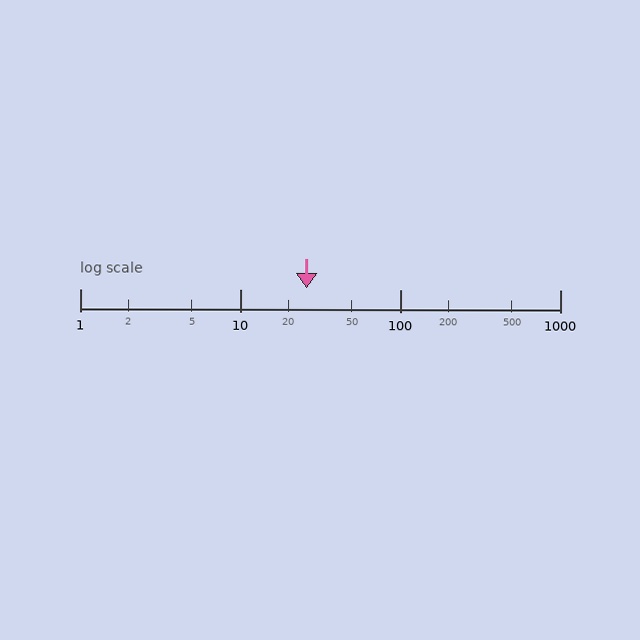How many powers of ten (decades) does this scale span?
The scale spans 3 decades, from 1 to 1000.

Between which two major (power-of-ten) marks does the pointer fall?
The pointer is between 10 and 100.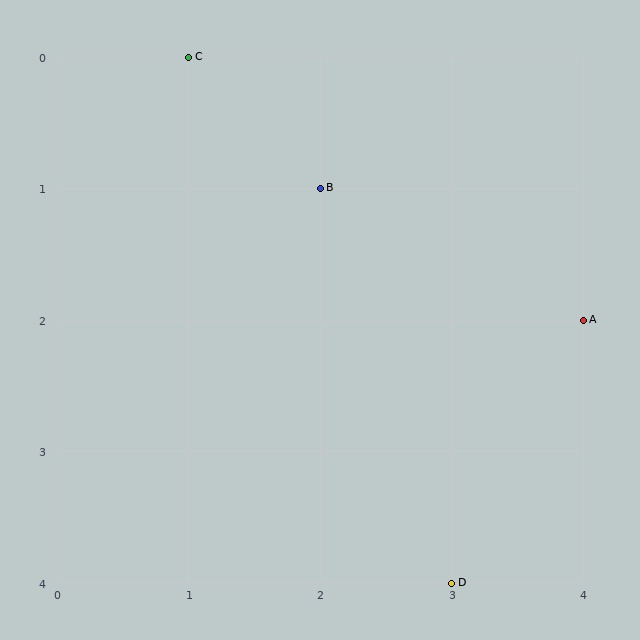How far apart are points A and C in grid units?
Points A and C are 3 columns and 2 rows apart (about 3.6 grid units diagonally).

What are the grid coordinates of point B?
Point B is at grid coordinates (2, 1).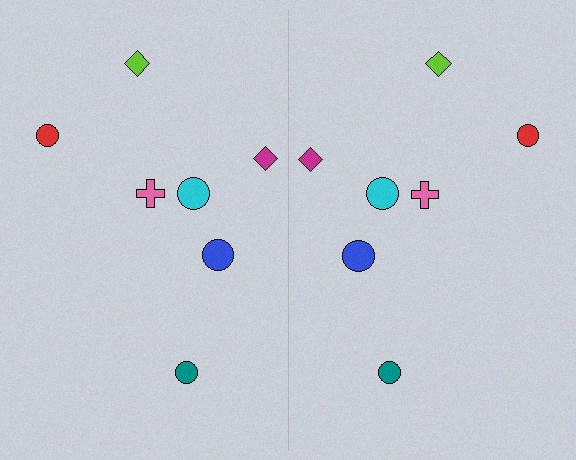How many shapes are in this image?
There are 14 shapes in this image.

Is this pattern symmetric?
Yes, this pattern has bilateral (reflection) symmetry.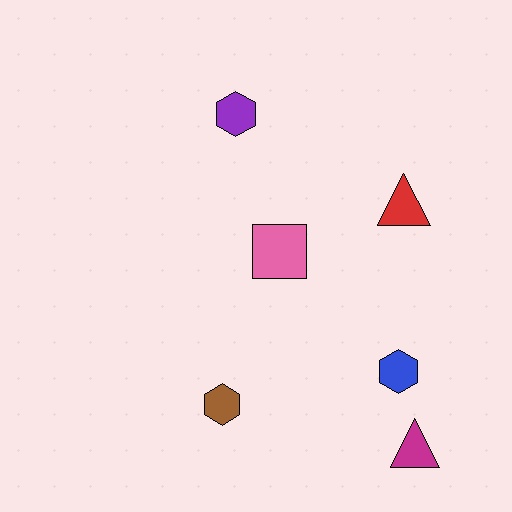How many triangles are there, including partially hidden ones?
There are 2 triangles.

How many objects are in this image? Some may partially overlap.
There are 6 objects.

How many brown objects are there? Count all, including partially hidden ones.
There is 1 brown object.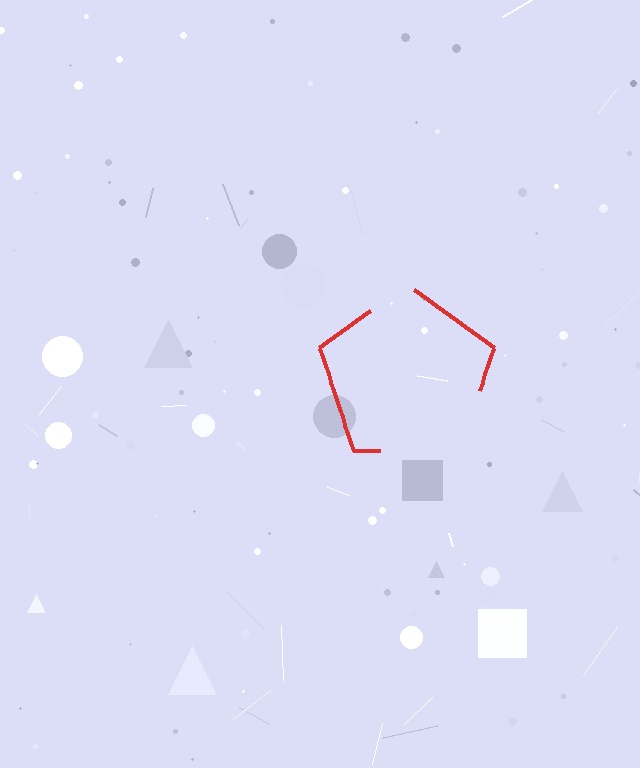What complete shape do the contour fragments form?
The contour fragments form a pentagon.